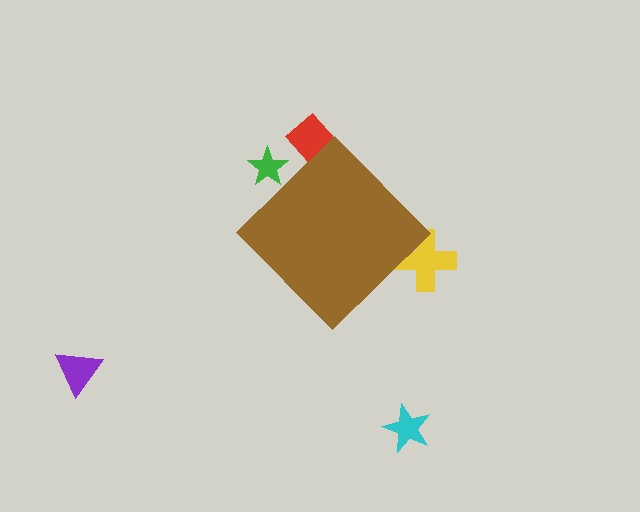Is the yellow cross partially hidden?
Yes, the yellow cross is partially hidden behind the brown diamond.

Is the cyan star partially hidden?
No, the cyan star is fully visible.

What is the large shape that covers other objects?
A brown diamond.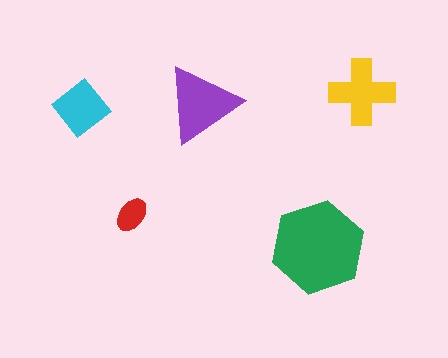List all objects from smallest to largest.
The red ellipse, the cyan diamond, the yellow cross, the purple triangle, the green hexagon.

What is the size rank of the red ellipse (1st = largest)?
5th.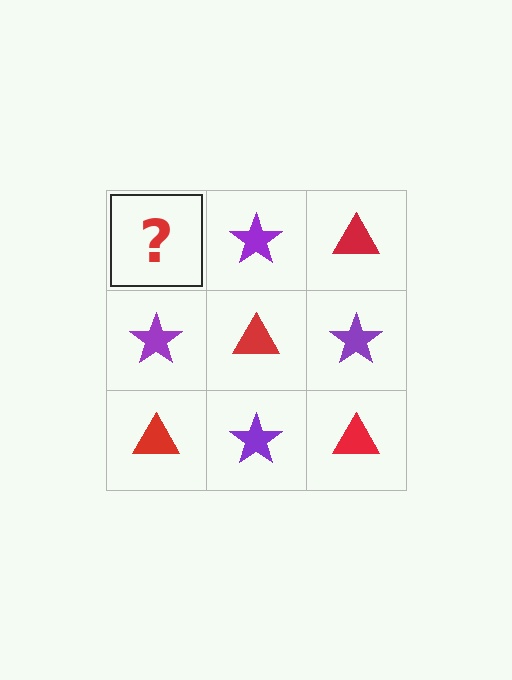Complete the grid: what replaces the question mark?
The question mark should be replaced with a red triangle.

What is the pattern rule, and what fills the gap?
The rule is that it alternates red triangle and purple star in a checkerboard pattern. The gap should be filled with a red triangle.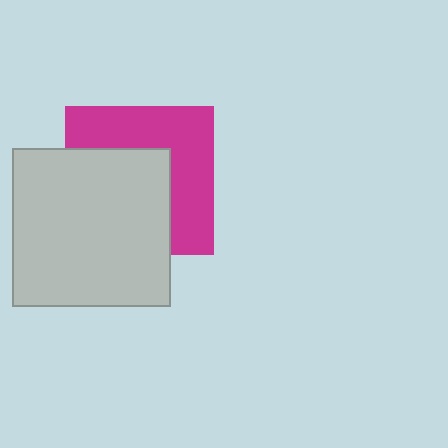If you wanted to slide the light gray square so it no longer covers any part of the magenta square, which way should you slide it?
Slide it toward the lower-left — that is the most direct way to separate the two shapes.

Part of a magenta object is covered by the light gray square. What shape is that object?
It is a square.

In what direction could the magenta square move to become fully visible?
The magenta square could move toward the upper-right. That would shift it out from behind the light gray square entirely.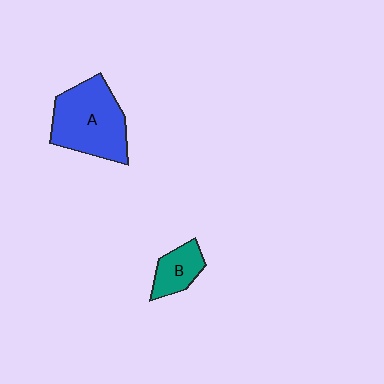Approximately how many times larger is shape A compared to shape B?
Approximately 2.4 times.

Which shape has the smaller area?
Shape B (teal).